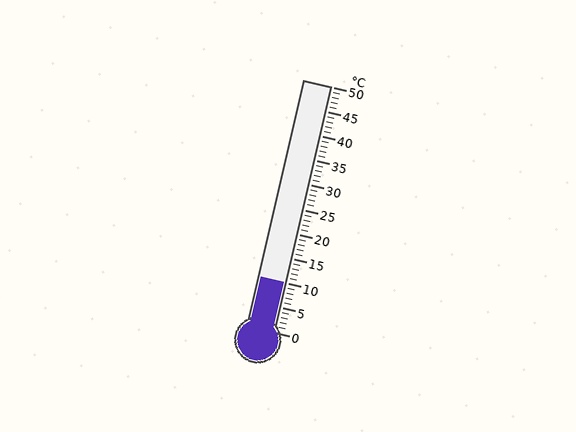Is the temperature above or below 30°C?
The temperature is below 30°C.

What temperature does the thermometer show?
The thermometer shows approximately 10°C.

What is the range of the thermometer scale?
The thermometer scale ranges from 0°C to 50°C.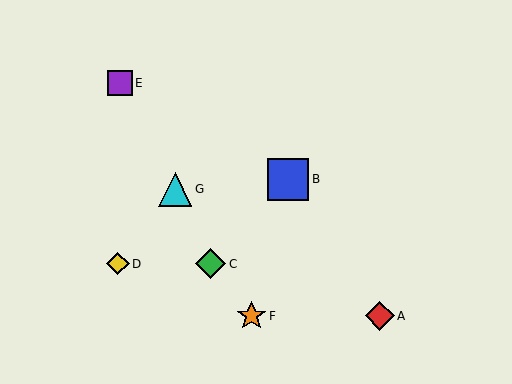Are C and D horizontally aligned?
Yes, both are at y≈264.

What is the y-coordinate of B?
Object B is at y≈179.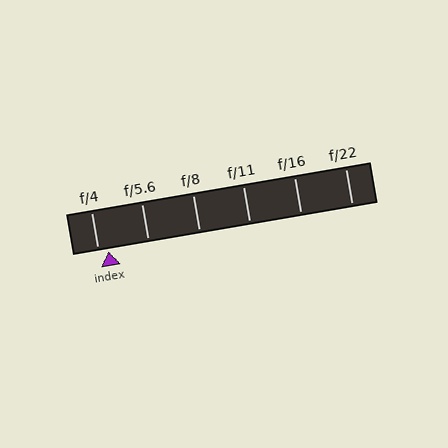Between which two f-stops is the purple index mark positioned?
The index mark is between f/4 and f/5.6.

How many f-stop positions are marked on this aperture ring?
There are 6 f-stop positions marked.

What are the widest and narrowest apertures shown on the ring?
The widest aperture shown is f/4 and the narrowest is f/22.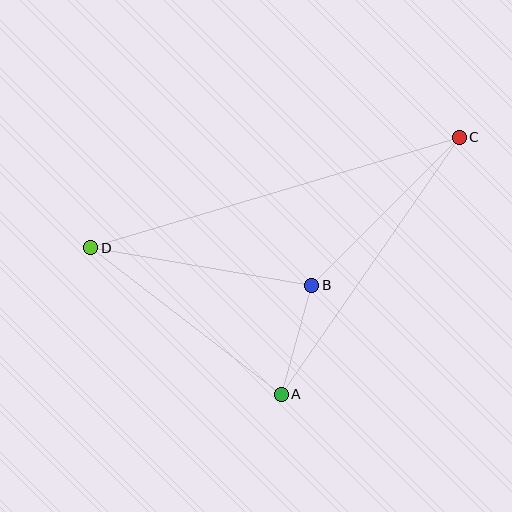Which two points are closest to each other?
Points A and B are closest to each other.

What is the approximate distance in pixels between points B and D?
The distance between B and D is approximately 224 pixels.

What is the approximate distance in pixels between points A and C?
The distance between A and C is approximately 312 pixels.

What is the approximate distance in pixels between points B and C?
The distance between B and C is approximately 209 pixels.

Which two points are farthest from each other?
Points C and D are farthest from each other.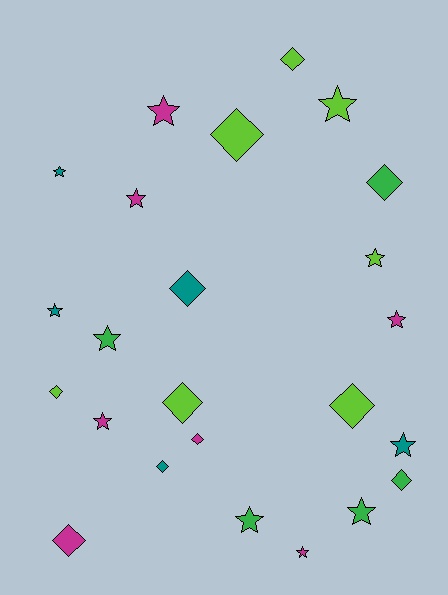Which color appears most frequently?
Magenta, with 7 objects.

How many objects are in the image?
There are 24 objects.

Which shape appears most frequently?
Star, with 13 objects.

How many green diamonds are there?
There are 2 green diamonds.